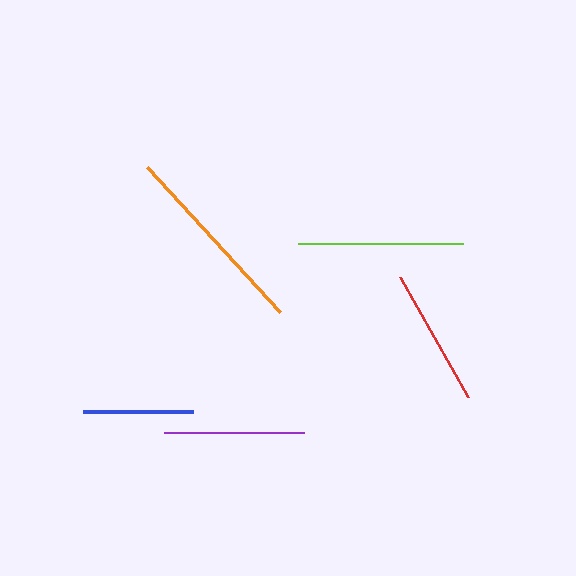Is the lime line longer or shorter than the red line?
The lime line is longer than the red line.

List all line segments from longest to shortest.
From longest to shortest: orange, lime, purple, red, blue.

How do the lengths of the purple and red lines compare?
The purple and red lines are approximately the same length.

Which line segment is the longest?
The orange line is the longest at approximately 197 pixels.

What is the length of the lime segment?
The lime segment is approximately 165 pixels long.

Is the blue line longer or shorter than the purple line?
The purple line is longer than the blue line.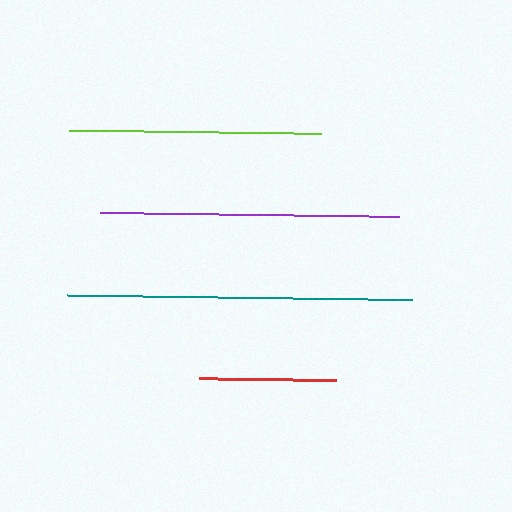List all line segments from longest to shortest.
From longest to shortest: teal, purple, lime, red.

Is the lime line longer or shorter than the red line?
The lime line is longer than the red line.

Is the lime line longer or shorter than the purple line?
The purple line is longer than the lime line.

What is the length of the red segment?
The red segment is approximately 138 pixels long.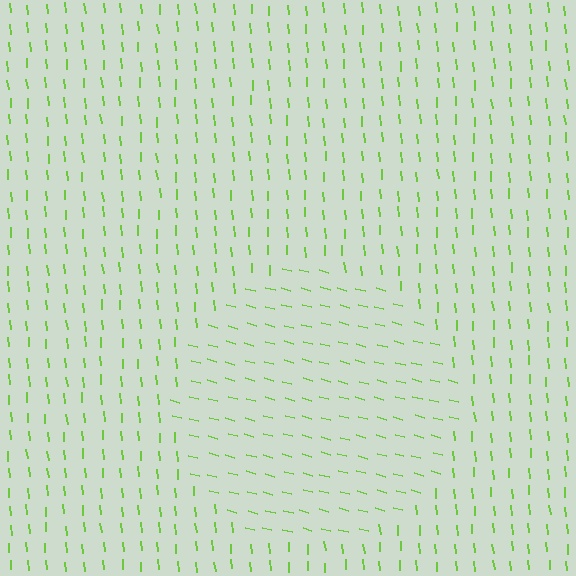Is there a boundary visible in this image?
Yes, there is a texture boundary formed by a change in line orientation.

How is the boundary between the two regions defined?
The boundary is defined purely by a change in line orientation (approximately 70 degrees difference). All lines are the same color and thickness.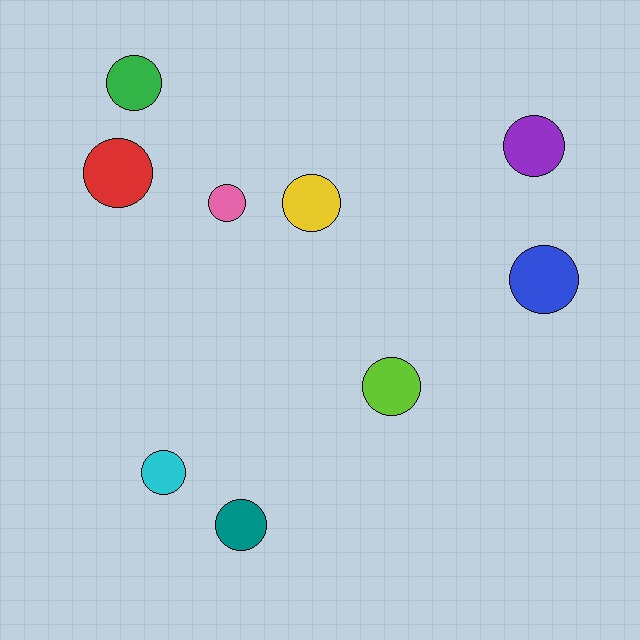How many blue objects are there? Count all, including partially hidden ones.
There is 1 blue object.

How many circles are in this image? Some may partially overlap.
There are 9 circles.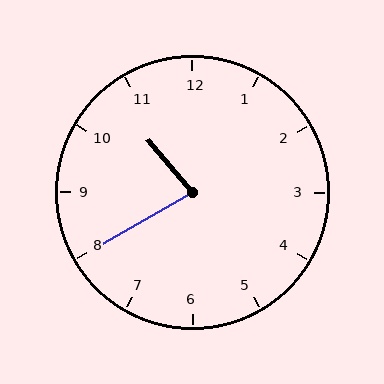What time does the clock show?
10:40.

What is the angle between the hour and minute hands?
Approximately 80 degrees.